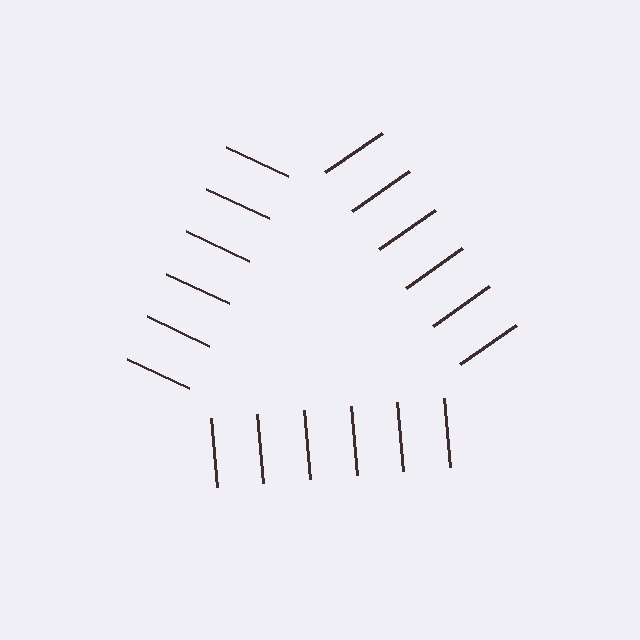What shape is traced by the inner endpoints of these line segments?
An illusory triangle — the line segments terminate on its edges but no continuous stroke is drawn.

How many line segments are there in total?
18 — 6 along each of the 3 edges.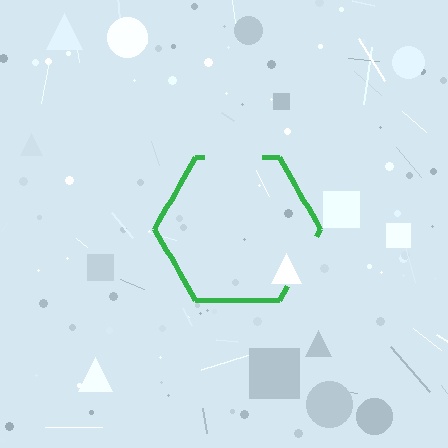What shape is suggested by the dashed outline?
The dashed outline suggests a hexagon.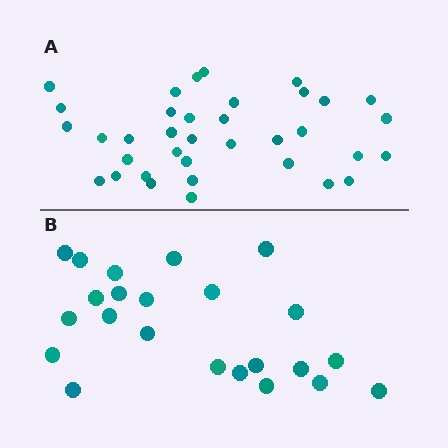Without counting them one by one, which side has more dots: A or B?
Region A (the top region) has more dots.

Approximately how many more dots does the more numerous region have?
Region A has approximately 15 more dots than region B.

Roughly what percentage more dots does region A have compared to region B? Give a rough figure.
About 55% more.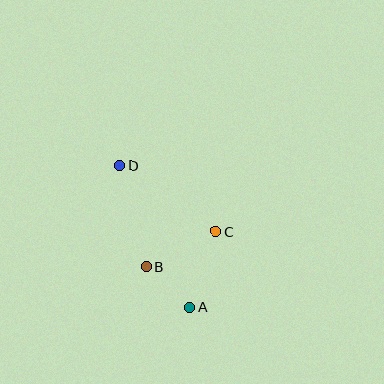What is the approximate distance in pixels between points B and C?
The distance between B and C is approximately 77 pixels.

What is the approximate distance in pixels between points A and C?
The distance between A and C is approximately 80 pixels.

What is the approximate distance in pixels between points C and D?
The distance between C and D is approximately 117 pixels.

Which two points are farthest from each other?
Points A and D are farthest from each other.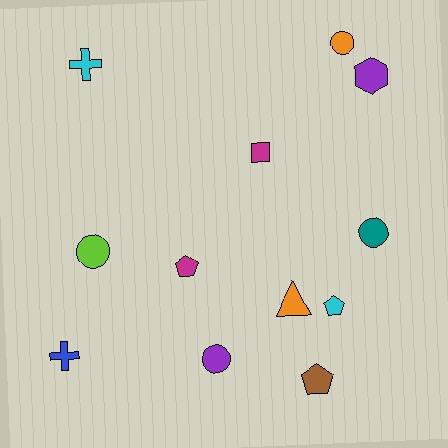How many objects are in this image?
There are 12 objects.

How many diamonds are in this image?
There are no diamonds.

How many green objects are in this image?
There are no green objects.